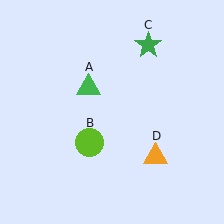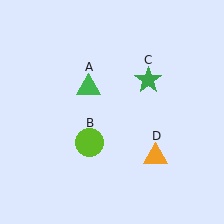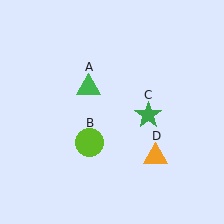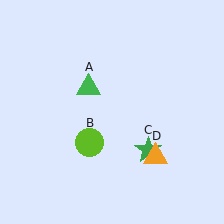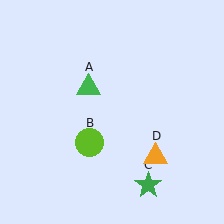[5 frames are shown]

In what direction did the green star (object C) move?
The green star (object C) moved down.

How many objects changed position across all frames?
1 object changed position: green star (object C).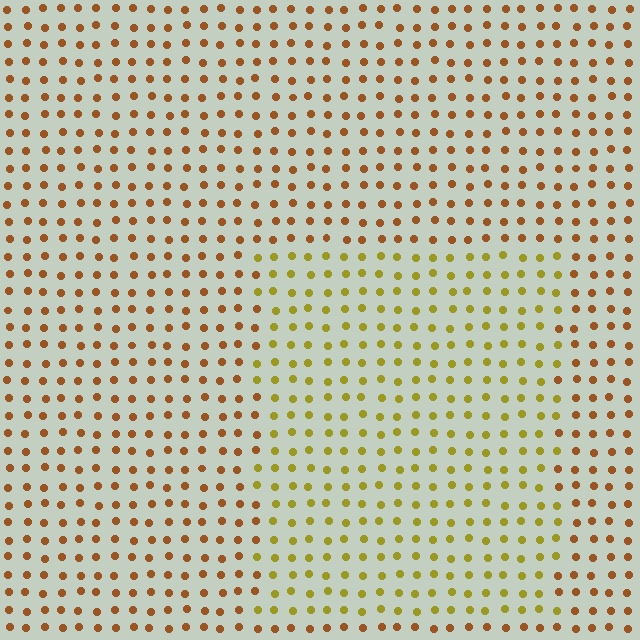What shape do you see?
I see a rectangle.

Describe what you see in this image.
The image is filled with small brown elements in a uniform arrangement. A rectangle-shaped region is visible where the elements are tinted to a slightly different hue, forming a subtle color boundary.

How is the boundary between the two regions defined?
The boundary is defined purely by a slight shift in hue (about 34 degrees). Spacing, size, and orientation are identical on both sides.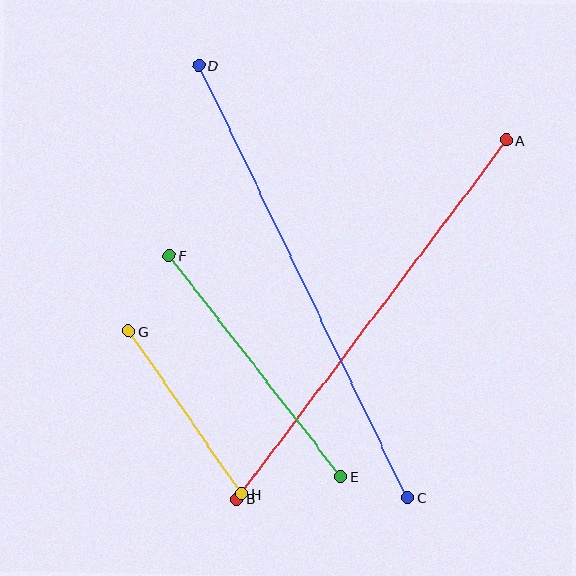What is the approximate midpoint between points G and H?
The midpoint is at approximately (185, 413) pixels.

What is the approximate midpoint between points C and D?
The midpoint is at approximately (303, 281) pixels.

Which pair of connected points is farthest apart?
Points C and D are farthest apart.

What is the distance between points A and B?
The distance is approximately 450 pixels.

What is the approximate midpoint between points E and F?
The midpoint is at approximately (255, 366) pixels.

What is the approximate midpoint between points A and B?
The midpoint is at approximately (371, 320) pixels.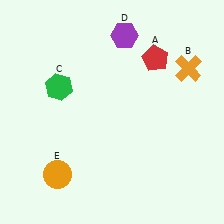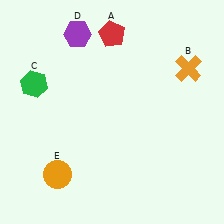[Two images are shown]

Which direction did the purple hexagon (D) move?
The purple hexagon (D) moved left.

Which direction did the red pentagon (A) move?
The red pentagon (A) moved left.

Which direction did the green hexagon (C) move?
The green hexagon (C) moved left.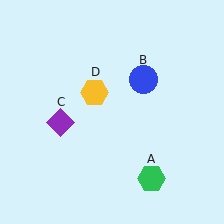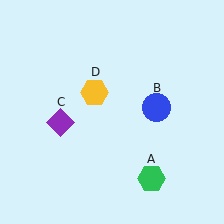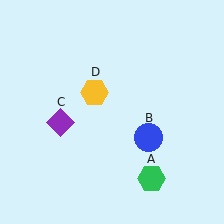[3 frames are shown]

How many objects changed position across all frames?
1 object changed position: blue circle (object B).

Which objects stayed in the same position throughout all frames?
Green hexagon (object A) and purple diamond (object C) and yellow hexagon (object D) remained stationary.